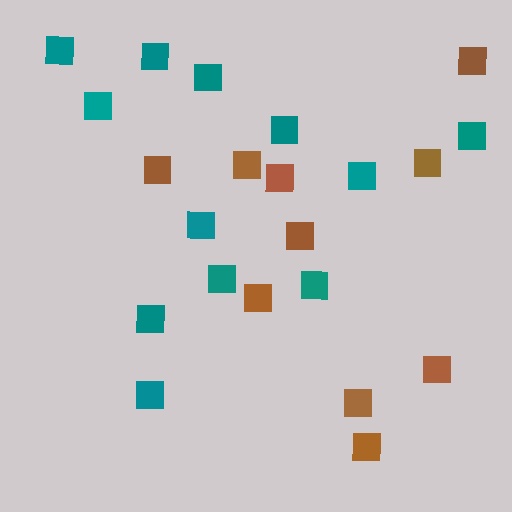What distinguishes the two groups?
There are 2 groups: one group of brown squares (10) and one group of teal squares (12).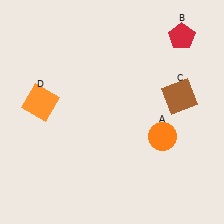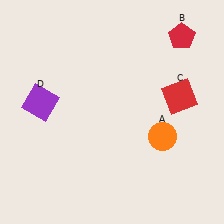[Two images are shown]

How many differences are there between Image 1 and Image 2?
There are 2 differences between the two images.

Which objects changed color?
C changed from brown to red. D changed from orange to purple.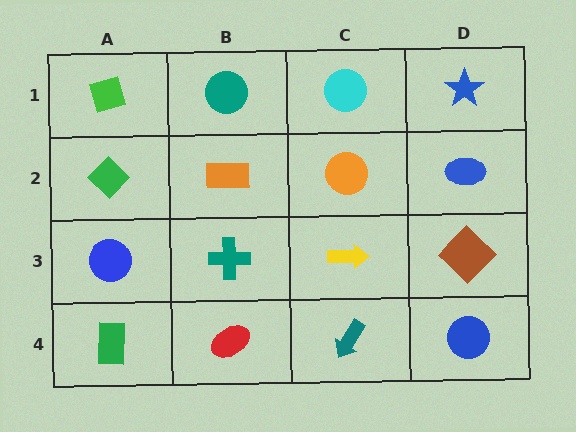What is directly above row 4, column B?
A teal cross.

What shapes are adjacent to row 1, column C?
An orange circle (row 2, column C), a teal circle (row 1, column B), a blue star (row 1, column D).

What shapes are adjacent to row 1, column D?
A blue ellipse (row 2, column D), a cyan circle (row 1, column C).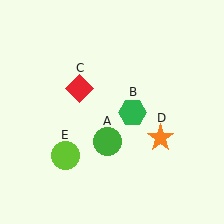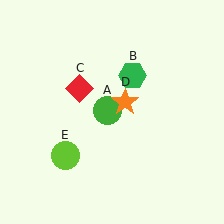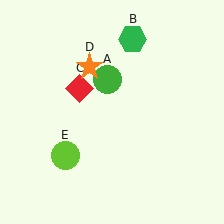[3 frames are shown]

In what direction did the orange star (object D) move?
The orange star (object D) moved up and to the left.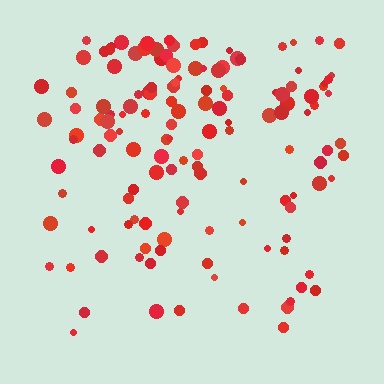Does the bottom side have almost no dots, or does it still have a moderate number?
Still a moderate number, just noticeably fewer than the top.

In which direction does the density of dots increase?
From bottom to top, with the top side densest.